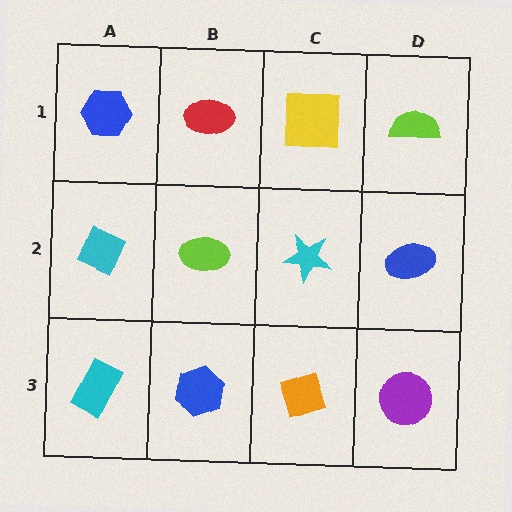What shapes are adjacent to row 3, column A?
A cyan diamond (row 2, column A), a blue hexagon (row 3, column B).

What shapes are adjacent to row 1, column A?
A cyan diamond (row 2, column A), a red ellipse (row 1, column B).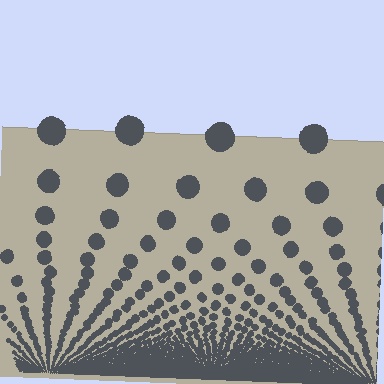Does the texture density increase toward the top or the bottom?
Density increases toward the bottom.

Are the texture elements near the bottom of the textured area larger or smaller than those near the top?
Smaller. The gradient is inverted — elements near the bottom are smaller and denser.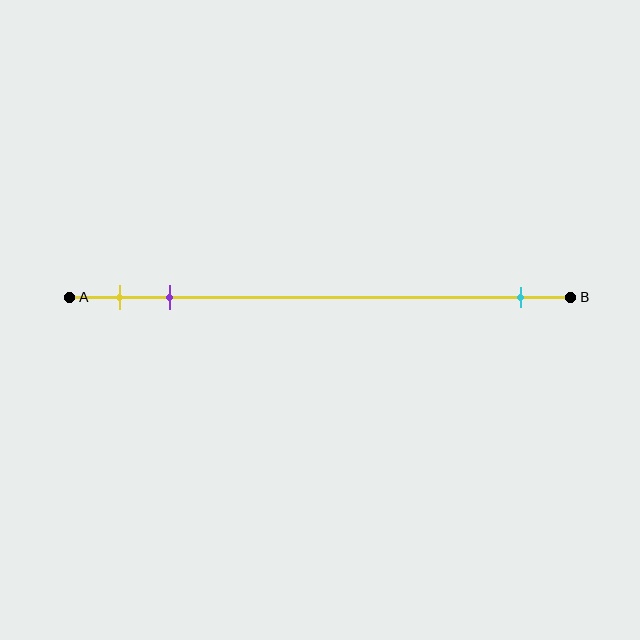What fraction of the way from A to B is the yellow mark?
The yellow mark is approximately 10% (0.1) of the way from A to B.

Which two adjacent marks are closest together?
The yellow and purple marks are the closest adjacent pair.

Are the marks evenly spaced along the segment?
No, the marks are not evenly spaced.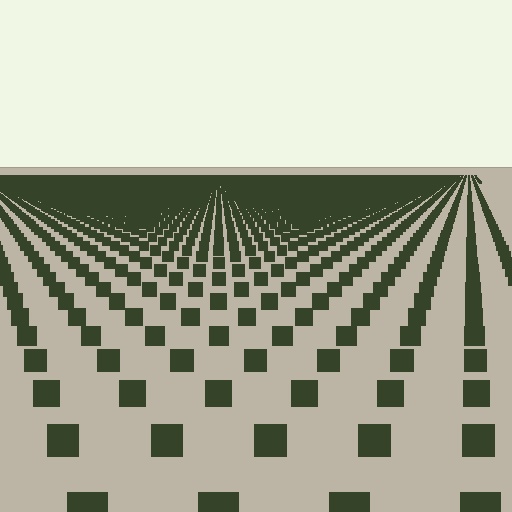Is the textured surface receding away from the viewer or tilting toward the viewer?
The surface is receding away from the viewer. Texture elements get smaller and denser toward the top.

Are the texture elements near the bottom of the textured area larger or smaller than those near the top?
Larger. Near the bottom, elements are closer to the viewer and appear at a bigger on-screen size.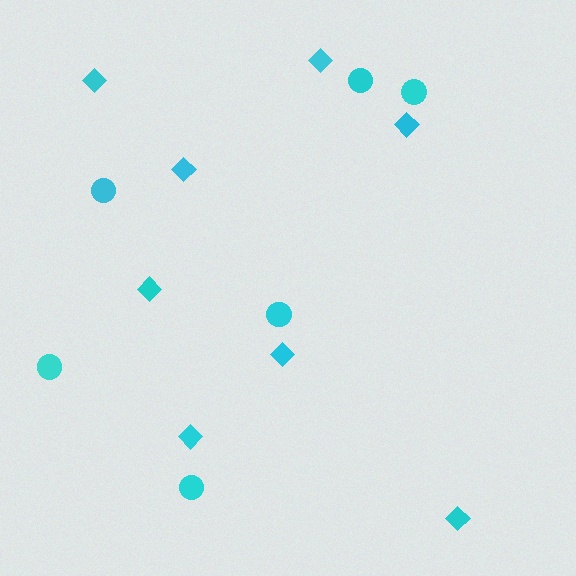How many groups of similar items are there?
There are 2 groups: one group of diamonds (8) and one group of circles (6).